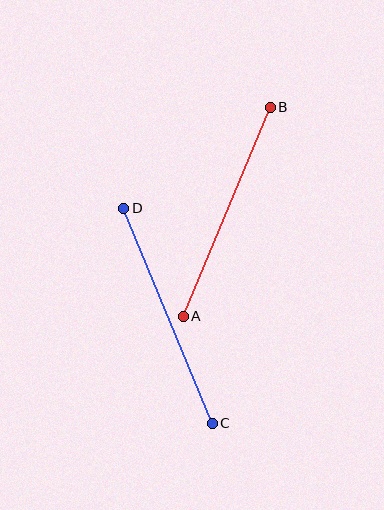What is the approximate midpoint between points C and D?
The midpoint is at approximately (168, 316) pixels.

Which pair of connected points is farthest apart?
Points C and D are farthest apart.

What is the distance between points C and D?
The distance is approximately 233 pixels.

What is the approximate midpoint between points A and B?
The midpoint is at approximately (227, 212) pixels.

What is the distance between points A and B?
The distance is approximately 226 pixels.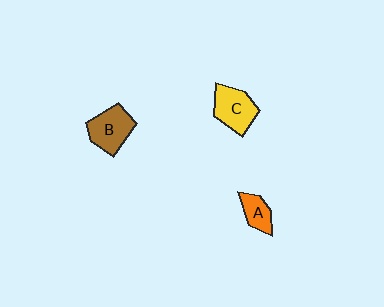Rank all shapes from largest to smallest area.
From largest to smallest: B (brown), C (yellow), A (orange).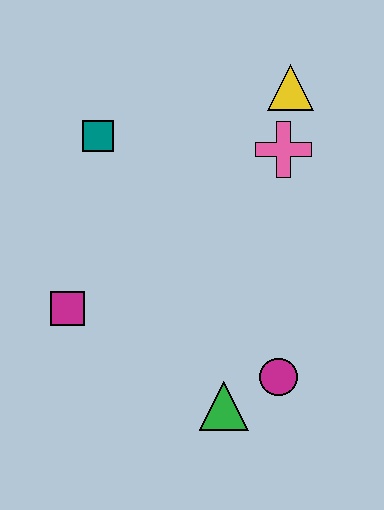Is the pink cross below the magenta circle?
No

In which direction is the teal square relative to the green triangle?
The teal square is above the green triangle.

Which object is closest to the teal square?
The magenta square is closest to the teal square.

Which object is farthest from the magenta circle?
The teal square is farthest from the magenta circle.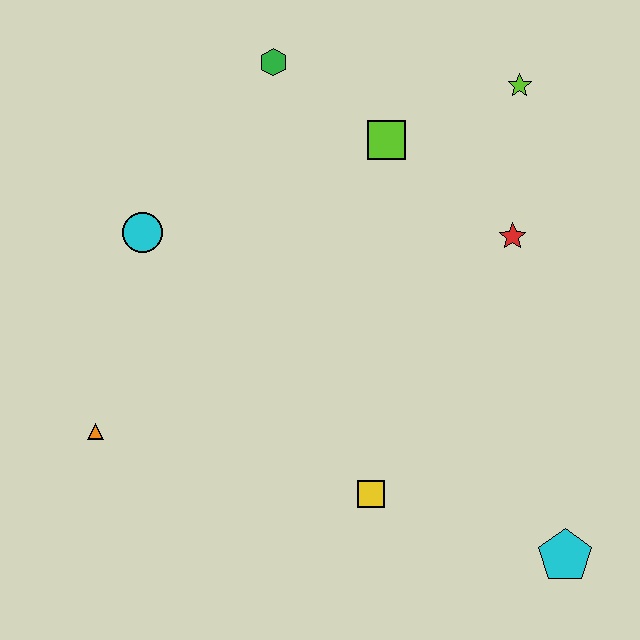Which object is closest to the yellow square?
The cyan pentagon is closest to the yellow square.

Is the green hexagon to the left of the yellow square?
Yes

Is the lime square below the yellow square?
No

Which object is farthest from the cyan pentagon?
The green hexagon is farthest from the cyan pentagon.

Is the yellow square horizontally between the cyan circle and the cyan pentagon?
Yes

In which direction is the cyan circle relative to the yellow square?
The cyan circle is above the yellow square.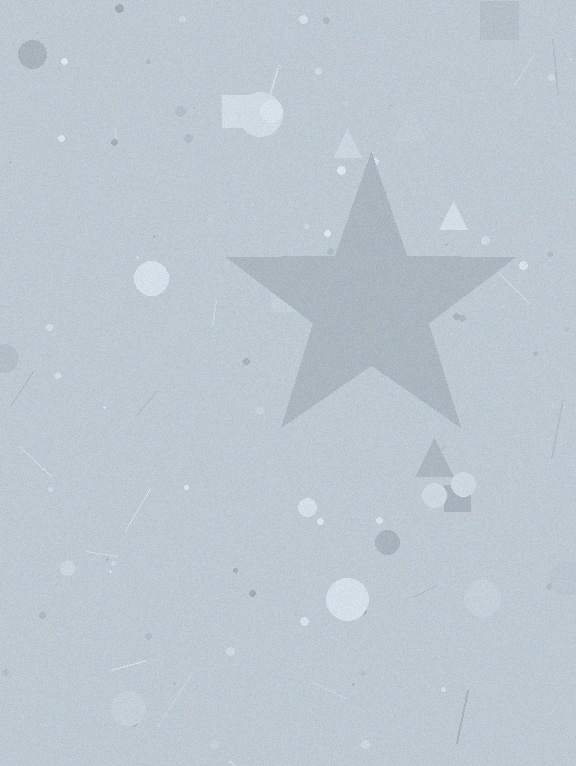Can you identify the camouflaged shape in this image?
The camouflaged shape is a star.